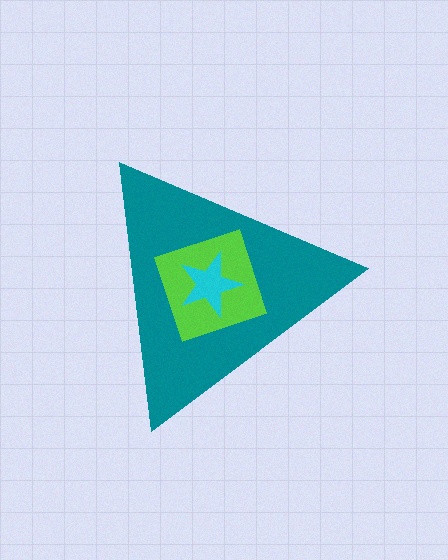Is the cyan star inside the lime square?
Yes.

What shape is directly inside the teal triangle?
The lime square.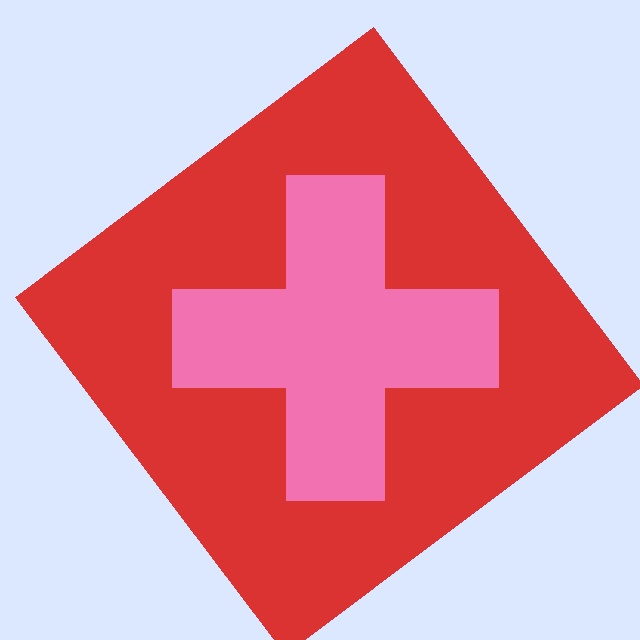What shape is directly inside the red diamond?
The pink cross.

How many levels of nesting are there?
2.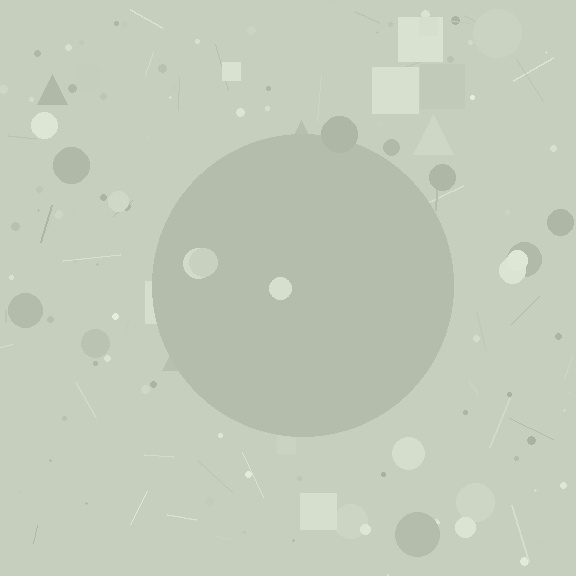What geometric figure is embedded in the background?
A circle is embedded in the background.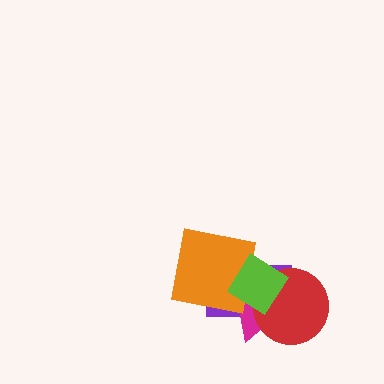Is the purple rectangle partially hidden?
Yes, it is partially covered by another shape.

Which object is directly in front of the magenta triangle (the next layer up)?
The red circle is directly in front of the magenta triangle.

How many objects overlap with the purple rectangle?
4 objects overlap with the purple rectangle.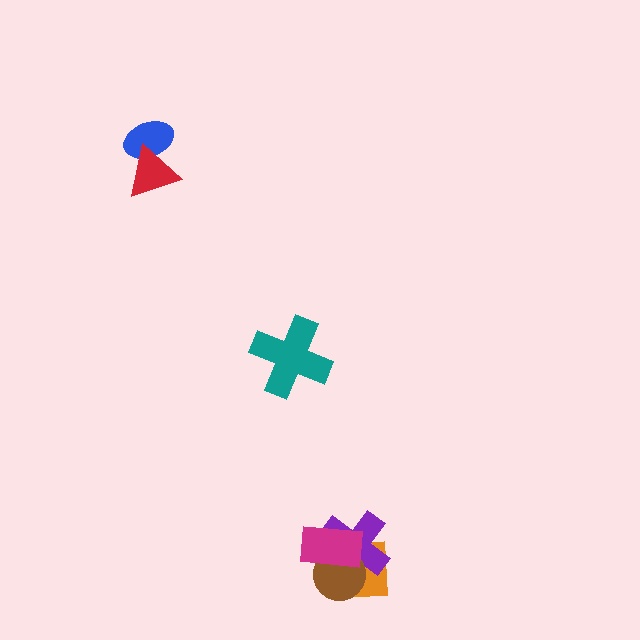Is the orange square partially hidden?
Yes, it is partially covered by another shape.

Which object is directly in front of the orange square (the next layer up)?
The purple cross is directly in front of the orange square.